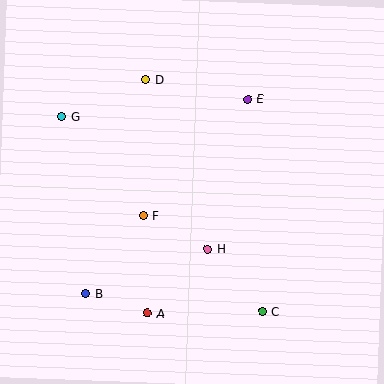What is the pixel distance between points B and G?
The distance between B and G is 178 pixels.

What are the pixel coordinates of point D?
Point D is at (146, 80).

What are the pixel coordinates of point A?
Point A is at (148, 313).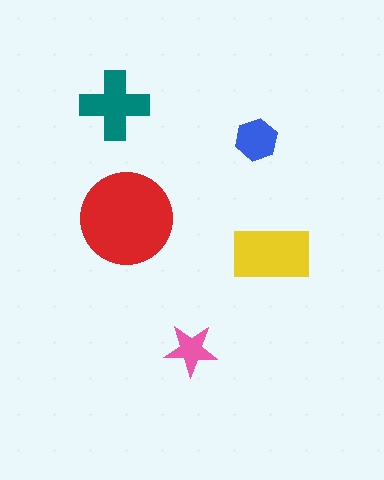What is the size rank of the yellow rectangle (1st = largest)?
2nd.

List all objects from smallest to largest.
The pink star, the blue hexagon, the teal cross, the yellow rectangle, the red circle.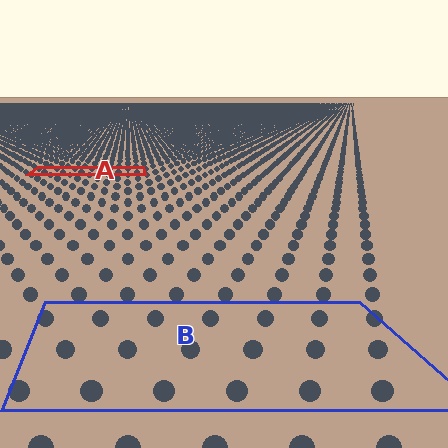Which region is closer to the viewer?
Region B is closer. The texture elements there are larger and more spread out.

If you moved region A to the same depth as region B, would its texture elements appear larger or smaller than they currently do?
They would appear larger. At a closer depth, the same texture elements are projected at a bigger on-screen size.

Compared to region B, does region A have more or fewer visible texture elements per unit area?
Region A has more texture elements per unit area — they are packed more densely because it is farther away.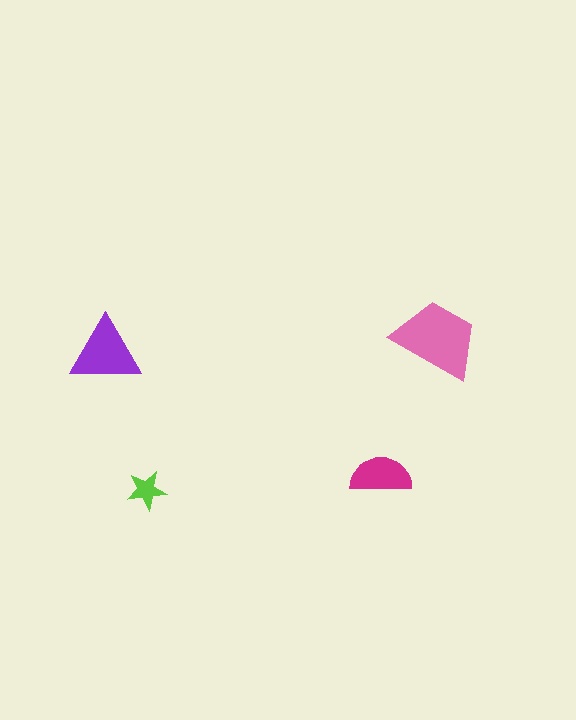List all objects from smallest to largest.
The lime star, the magenta semicircle, the purple triangle, the pink trapezoid.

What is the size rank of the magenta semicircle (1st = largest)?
3rd.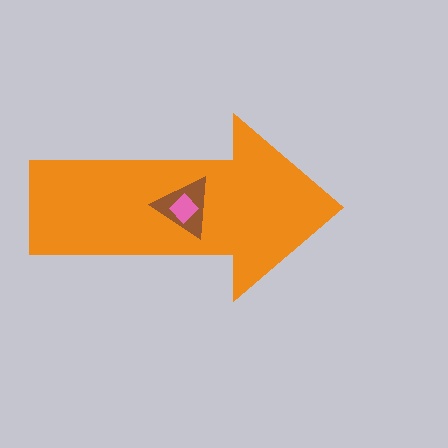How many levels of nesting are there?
3.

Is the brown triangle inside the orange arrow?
Yes.